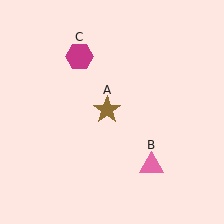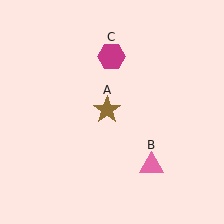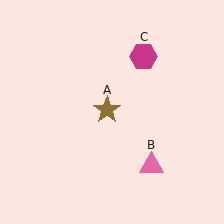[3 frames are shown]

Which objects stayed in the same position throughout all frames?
Brown star (object A) and pink triangle (object B) remained stationary.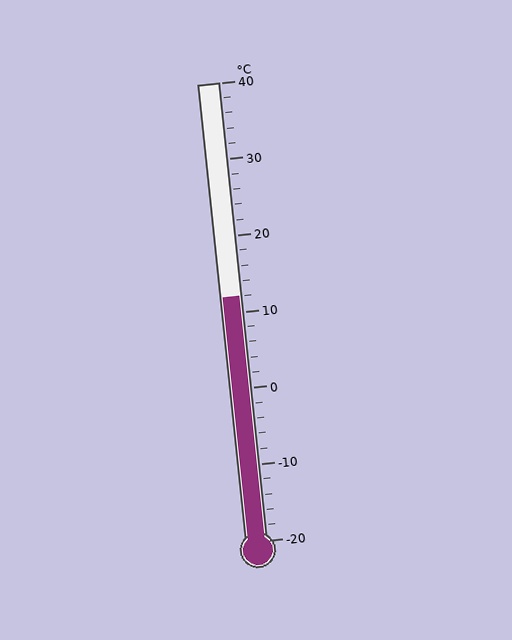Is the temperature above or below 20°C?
The temperature is below 20°C.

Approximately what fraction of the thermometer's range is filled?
The thermometer is filled to approximately 55% of its range.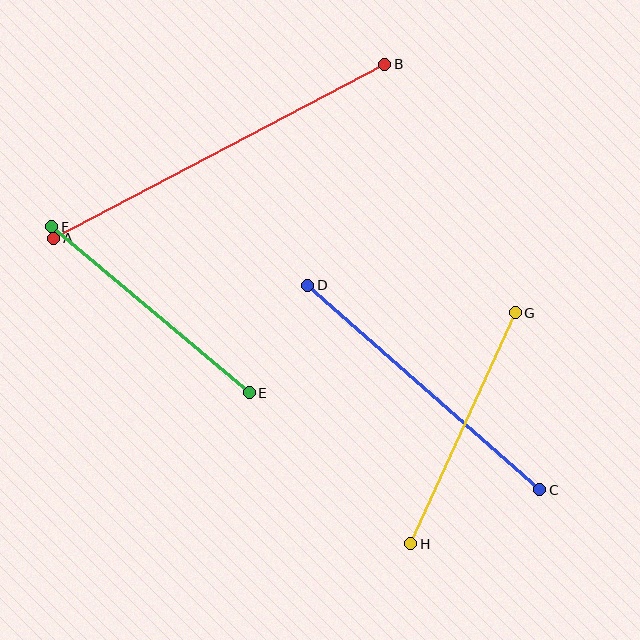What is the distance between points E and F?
The distance is approximately 258 pixels.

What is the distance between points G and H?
The distance is approximately 253 pixels.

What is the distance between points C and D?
The distance is approximately 309 pixels.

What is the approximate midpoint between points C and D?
The midpoint is at approximately (424, 388) pixels.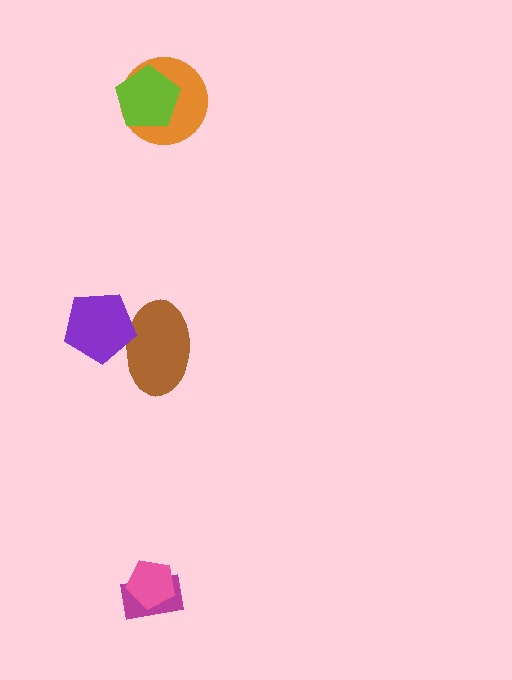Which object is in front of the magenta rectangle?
The pink pentagon is in front of the magenta rectangle.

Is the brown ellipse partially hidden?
Yes, it is partially covered by another shape.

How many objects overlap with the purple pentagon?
1 object overlaps with the purple pentagon.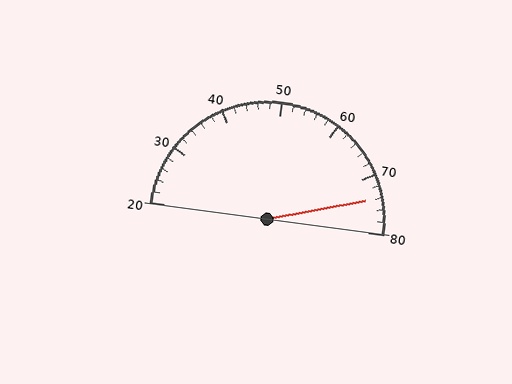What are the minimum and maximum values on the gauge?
The gauge ranges from 20 to 80.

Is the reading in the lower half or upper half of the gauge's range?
The reading is in the upper half of the range (20 to 80).